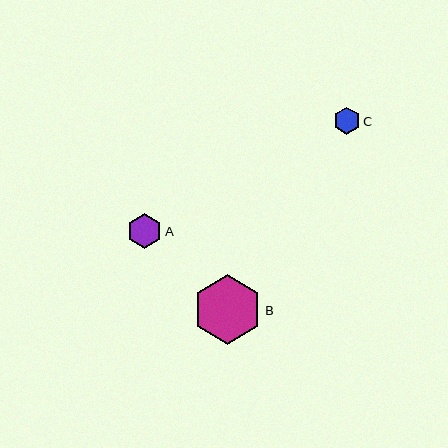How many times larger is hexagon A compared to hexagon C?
Hexagon A is approximately 1.3 times the size of hexagon C.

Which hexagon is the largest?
Hexagon B is the largest with a size of approximately 69 pixels.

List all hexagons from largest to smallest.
From largest to smallest: B, A, C.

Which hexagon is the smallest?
Hexagon C is the smallest with a size of approximately 27 pixels.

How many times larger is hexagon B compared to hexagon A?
Hexagon B is approximately 2.0 times the size of hexagon A.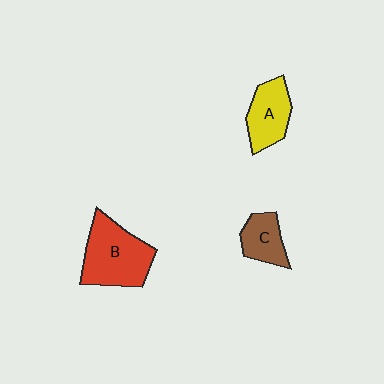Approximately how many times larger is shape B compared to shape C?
Approximately 2.0 times.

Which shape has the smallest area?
Shape C (brown).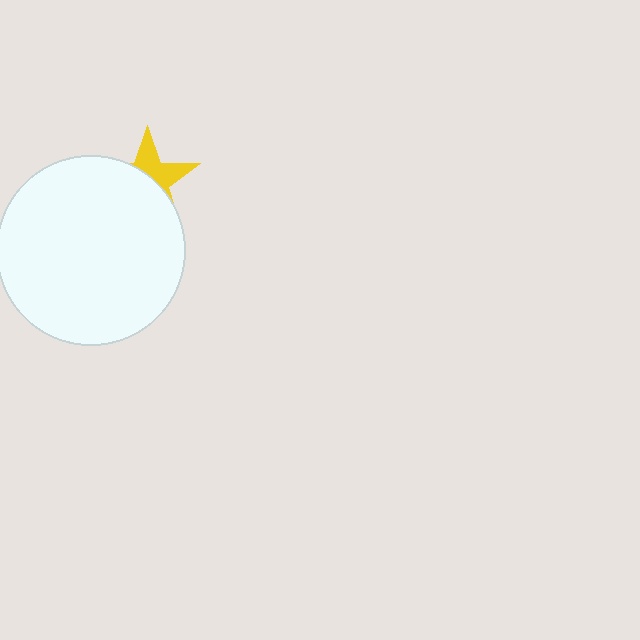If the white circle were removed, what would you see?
You would see the complete yellow star.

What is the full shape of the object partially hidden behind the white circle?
The partially hidden object is a yellow star.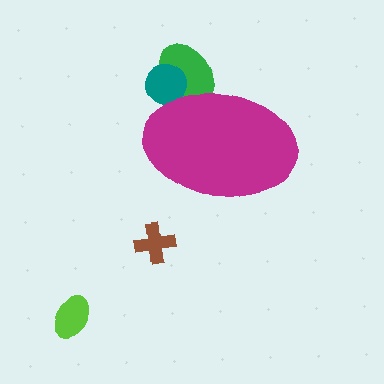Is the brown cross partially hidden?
No, the brown cross is fully visible.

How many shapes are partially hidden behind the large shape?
2 shapes are partially hidden.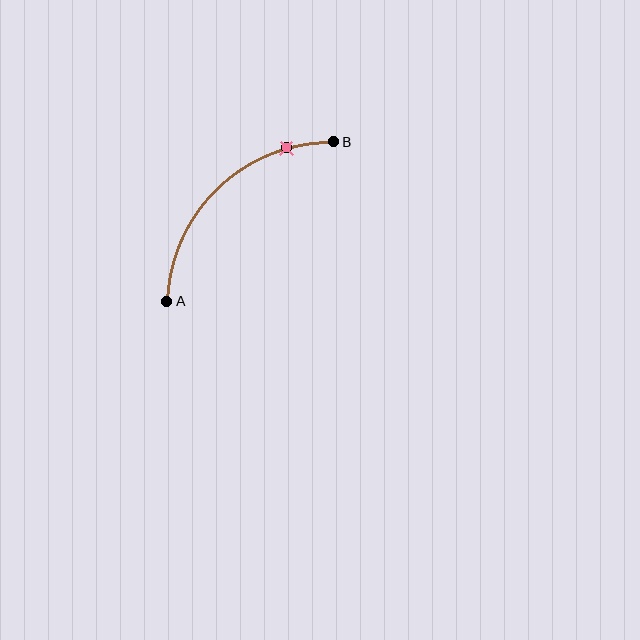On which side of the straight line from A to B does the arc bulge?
The arc bulges above and to the left of the straight line connecting A and B.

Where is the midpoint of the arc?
The arc midpoint is the point on the curve farthest from the straight line joining A and B. It sits above and to the left of that line.